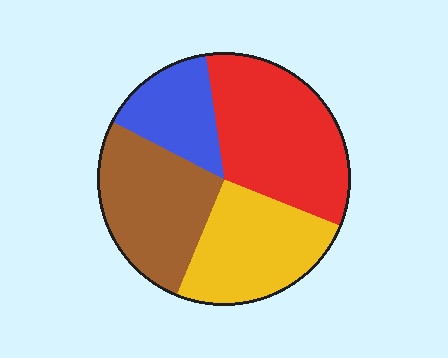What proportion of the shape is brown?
Brown takes up about one quarter (1/4) of the shape.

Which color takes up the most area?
Red, at roughly 35%.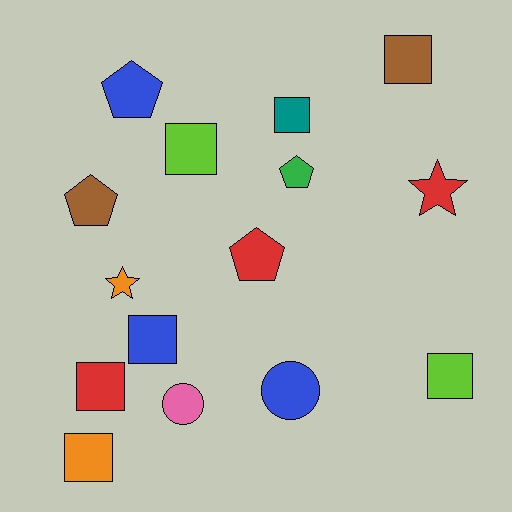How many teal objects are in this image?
There is 1 teal object.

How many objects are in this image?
There are 15 objects.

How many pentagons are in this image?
There are 4 pentagons.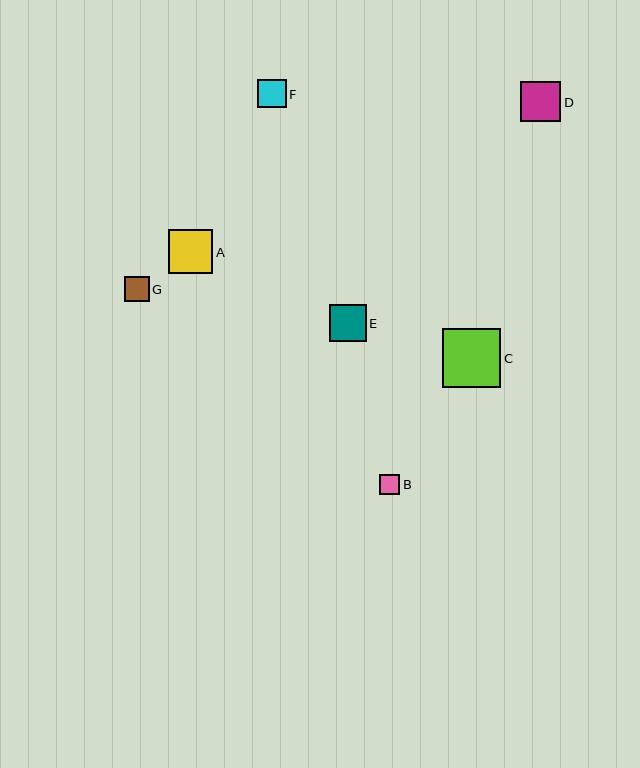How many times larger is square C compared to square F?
Square C is approximately 2.0 times the size of square F.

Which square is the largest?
Square C is the largest with a size of approximately 59 pixels.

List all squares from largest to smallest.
From largest to smallest: C, A, D, E, F, G, B.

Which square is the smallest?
Square B is the smallest with a size of approximately 20 pixels.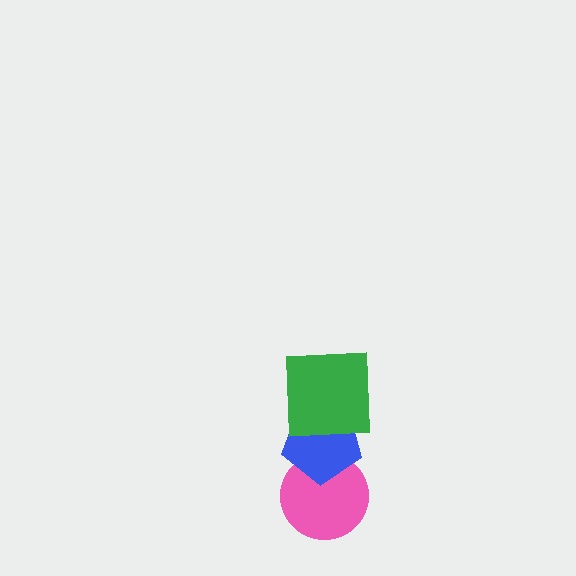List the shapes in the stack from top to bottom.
From top to bottom: the green square, the blue pentagon, the pink circle.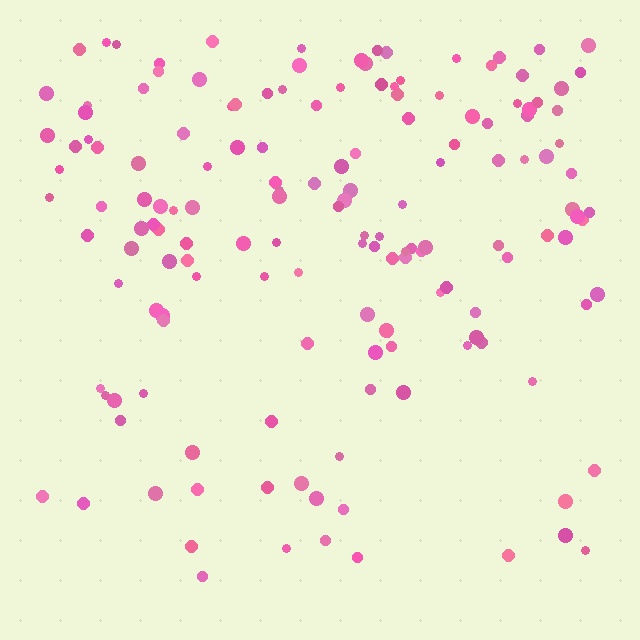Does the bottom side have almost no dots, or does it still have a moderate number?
Still a moderate number, just noticeably fewer than the top.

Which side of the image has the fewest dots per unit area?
The bottom.